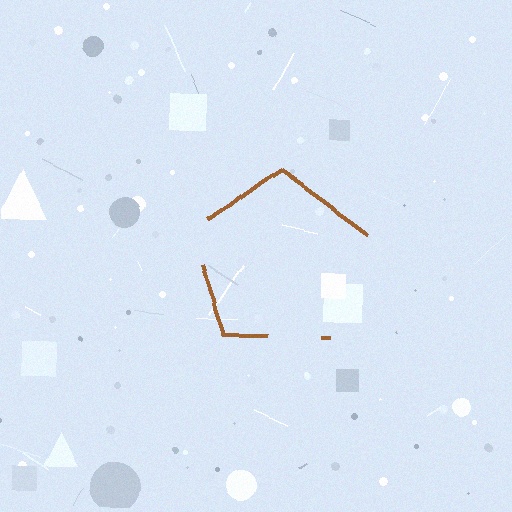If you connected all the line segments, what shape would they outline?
They would outline a pentagon.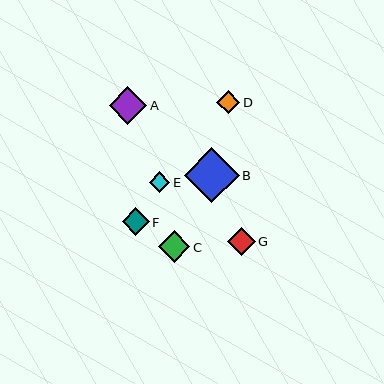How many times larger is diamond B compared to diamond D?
Diamond B is approximately 2.4 times the size of diamond D.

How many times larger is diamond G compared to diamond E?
Diamond G is approximately 1.4 times the size of diamond E.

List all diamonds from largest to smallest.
From largest to smallest: B, A, C, G, F, D, E.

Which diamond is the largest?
Diamond B is the largest with a size of approximately 55 pixels.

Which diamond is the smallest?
Diamond E is the smallest with a size of approximately 21 pixels.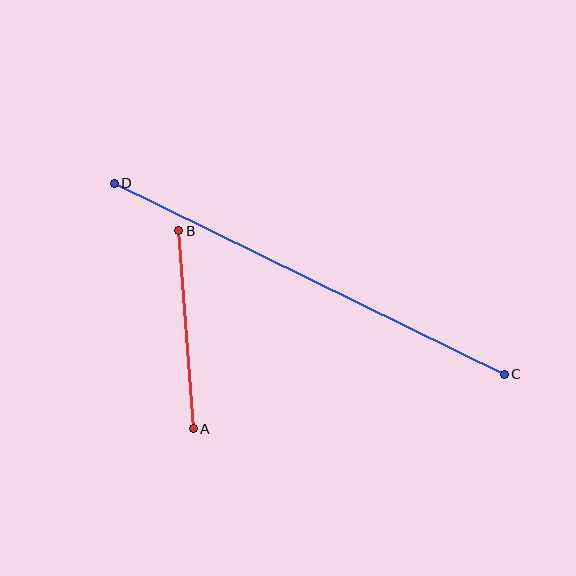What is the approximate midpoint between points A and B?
The midpoint is at approximately (186, 330) pixels.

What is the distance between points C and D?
The distance is approximately 434 pixels.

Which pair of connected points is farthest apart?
Points C and D are farthest apart.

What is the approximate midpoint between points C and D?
The midpoint is at approximately (309, 279) pixels.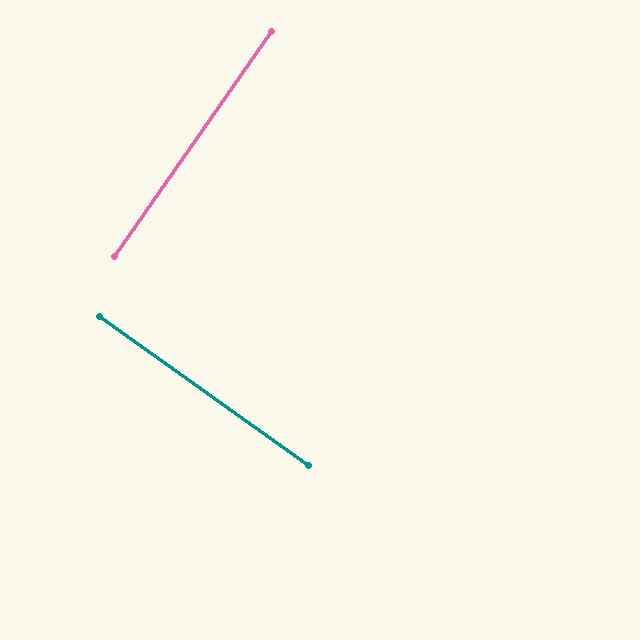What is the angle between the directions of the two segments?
Approximately 89 degrees.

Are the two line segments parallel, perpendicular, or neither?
Perpendicular — they meet at approximately 89°.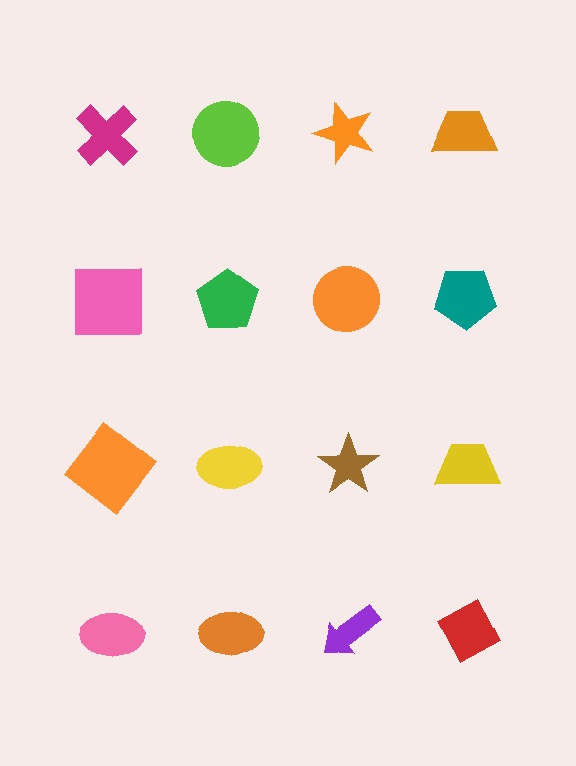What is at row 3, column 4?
A yellow trapezoid.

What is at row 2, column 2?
A green pentagon.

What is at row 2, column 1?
A pink square.